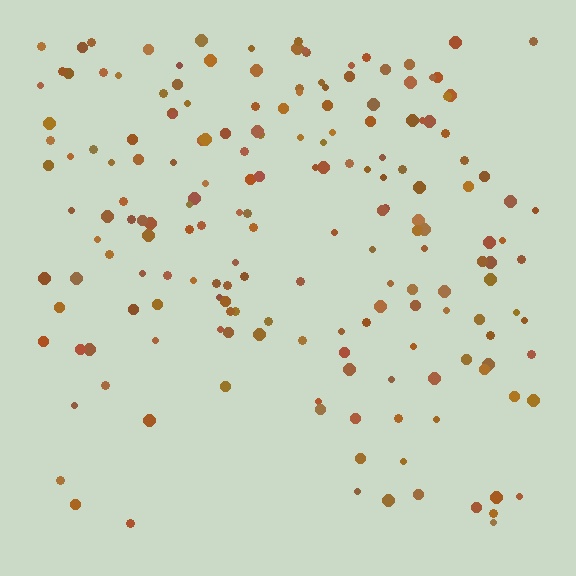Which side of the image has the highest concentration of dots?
The top.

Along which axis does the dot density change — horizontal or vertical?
Vertical.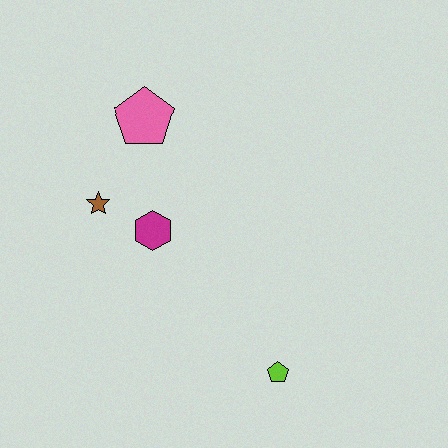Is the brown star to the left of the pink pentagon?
Yes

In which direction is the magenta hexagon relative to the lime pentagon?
The magenta hexagon is above the lime pentagon.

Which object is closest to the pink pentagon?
The brown star is closest to the pink pentagon.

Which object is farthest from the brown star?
The lime pentagon is farthest from the brown star.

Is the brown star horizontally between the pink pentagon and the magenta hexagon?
No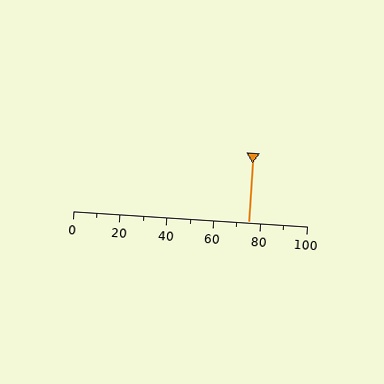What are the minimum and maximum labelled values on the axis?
The axis runs from 0 to 100.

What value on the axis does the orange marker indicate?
The marker indicates approximately 75.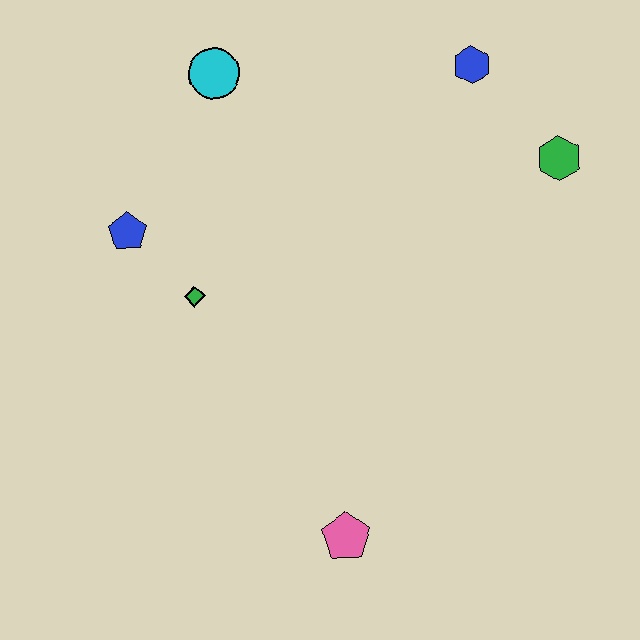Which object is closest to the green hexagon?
The blue hexagon is closest to the green hexagon.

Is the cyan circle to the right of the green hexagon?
No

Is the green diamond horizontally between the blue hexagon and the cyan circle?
No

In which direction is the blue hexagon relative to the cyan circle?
The blue hexagon is to the right of the cyan circle.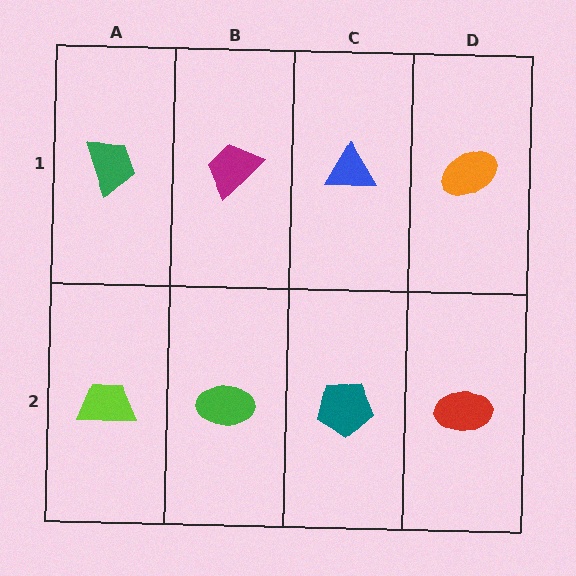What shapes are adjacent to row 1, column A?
A lime trapezoid (row 2, column A), a magenta trapezoid (row 1, column B).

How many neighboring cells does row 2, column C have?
3.